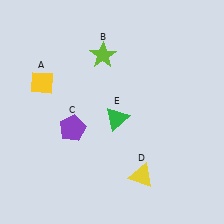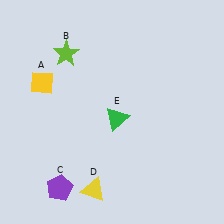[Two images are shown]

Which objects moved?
The objects that moved are: the lime star (B), the purple pentagon (C), the yellow triangle (D).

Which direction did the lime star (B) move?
The lime star (B) moved left.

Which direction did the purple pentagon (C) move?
The purple pentagon (C) moved down.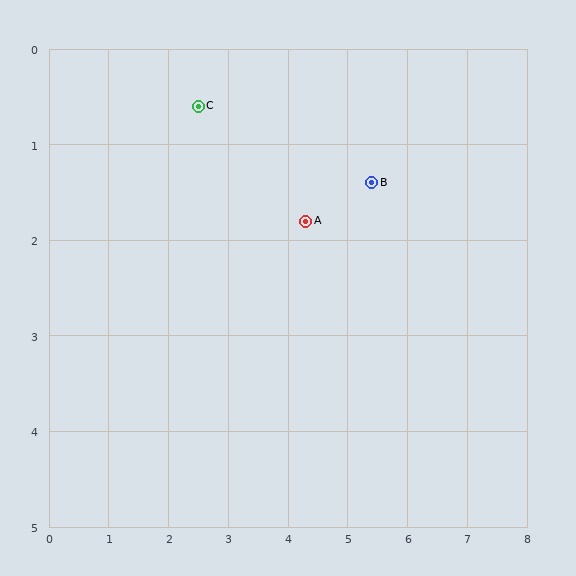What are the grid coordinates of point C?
Point C is at approximately (2.5, 0.6).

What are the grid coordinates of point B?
Point B is at approximately (5.4, 1.4).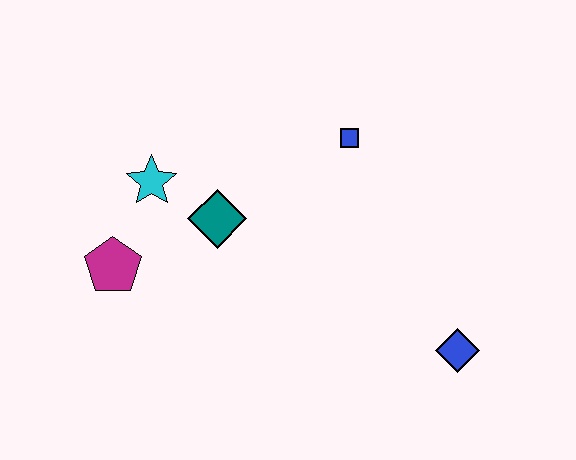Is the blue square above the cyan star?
Yes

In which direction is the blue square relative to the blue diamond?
The blue square is above the blue diamond.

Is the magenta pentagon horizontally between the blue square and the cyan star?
No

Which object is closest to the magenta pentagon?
The cyan star is closest to the magenta pentagon.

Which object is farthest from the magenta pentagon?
The blue diamond is farthest from the magenta pentagon.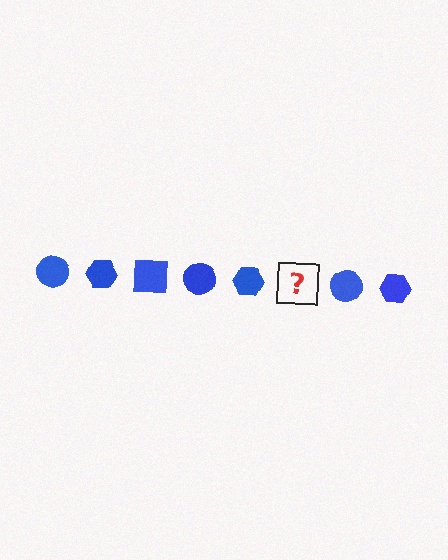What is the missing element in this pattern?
The missing element is a blue square.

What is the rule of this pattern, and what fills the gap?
The rule is that the pattern cycles through circle, hexagon, square shapes in blue. The gap should be filled with a blue square.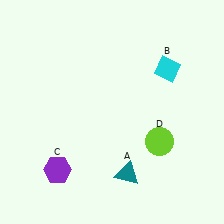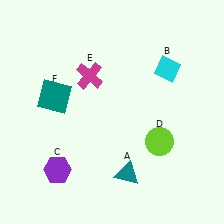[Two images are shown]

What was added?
A magenta cross (E), a teal square (F) were added in Image 2.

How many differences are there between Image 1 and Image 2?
There are 2 differences between the two images.